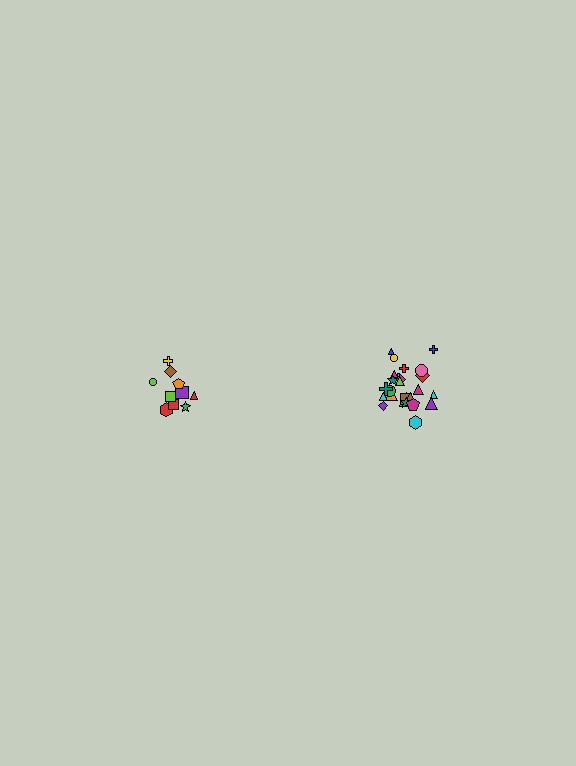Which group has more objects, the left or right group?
The right group.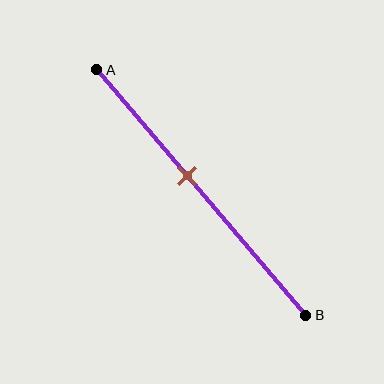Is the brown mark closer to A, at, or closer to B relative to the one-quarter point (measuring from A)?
The brown mark is closer to point B than the one-quarter point of segment AB.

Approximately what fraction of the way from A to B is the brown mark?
The brown mark is approximately 45% of the way from A to B.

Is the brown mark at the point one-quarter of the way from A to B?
No, the mark is at about 45% from A, not at the 25% one-quarter point.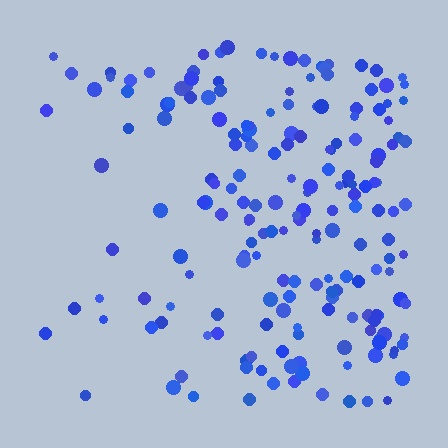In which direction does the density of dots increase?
From left to right, with the right side densest.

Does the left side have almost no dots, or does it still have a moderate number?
Still a moderate number, just noticeably fewer than the right.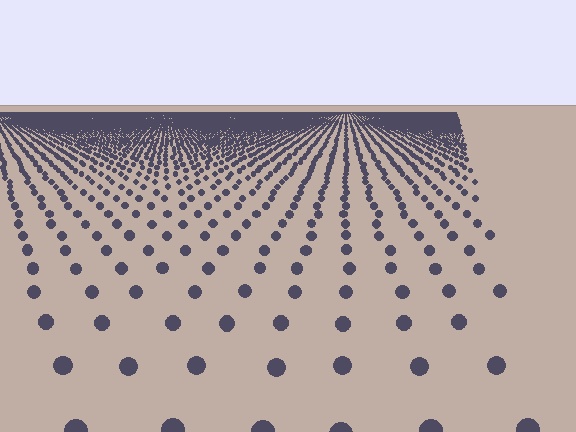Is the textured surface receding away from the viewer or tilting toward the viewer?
The surface is receding away from the viewer. Texture elements get smaller and denser toward the top.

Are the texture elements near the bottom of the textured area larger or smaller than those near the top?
Larger. Near the bottom, elements are closer to the viewer and appear at a bigger on-screen size.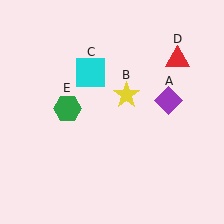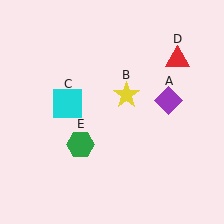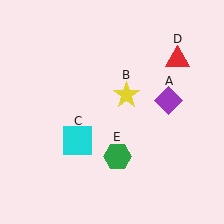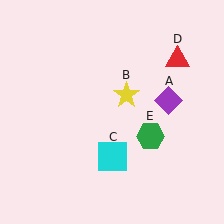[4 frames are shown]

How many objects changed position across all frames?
2 objects changed position: cyan square (object C), green hexagon (object E).